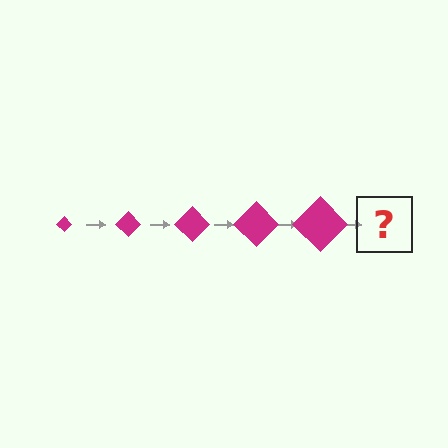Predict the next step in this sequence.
The next step is a magenta diamond, larger than the previous one.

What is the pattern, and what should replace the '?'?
The pattern is that the diamond gets progressively larger each step. The '?' should be a magenta diamond, larger than the previous one.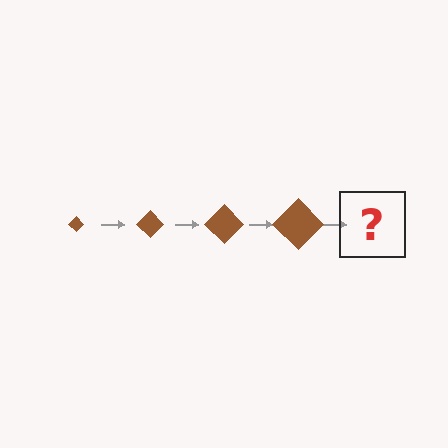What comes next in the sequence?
The next element should be a brown diamond, larger than the previous one.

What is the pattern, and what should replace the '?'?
The pattern is that the diamond gets progressively larger each step. The '?' should be a brown diamond, larger than the previous one.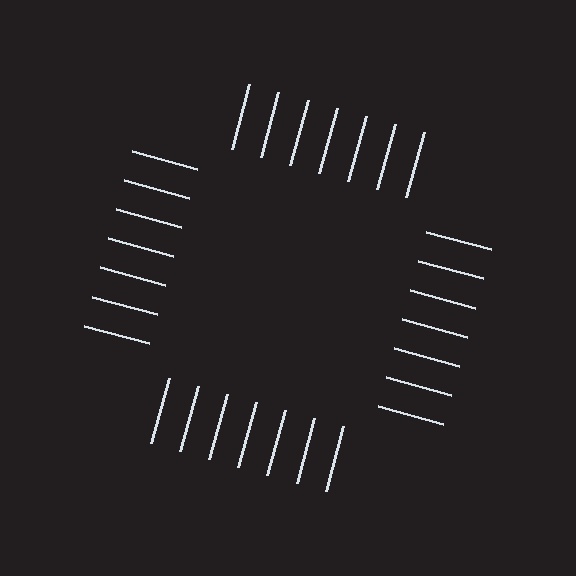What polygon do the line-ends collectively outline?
An illusory square — the line segments terminate on its edges but no continuous stroke is drawn.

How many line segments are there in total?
28 — 7 along each of the 4 edges.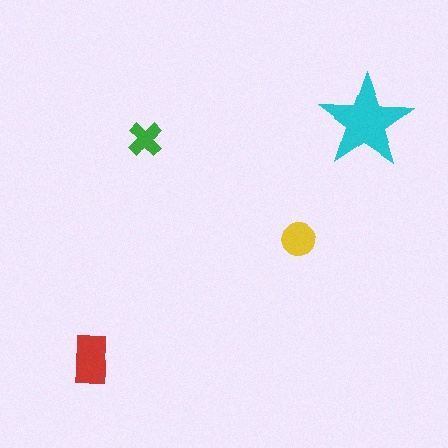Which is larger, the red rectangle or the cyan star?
The cyan star.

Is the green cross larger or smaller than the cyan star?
Smaller.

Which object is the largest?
The cyan star.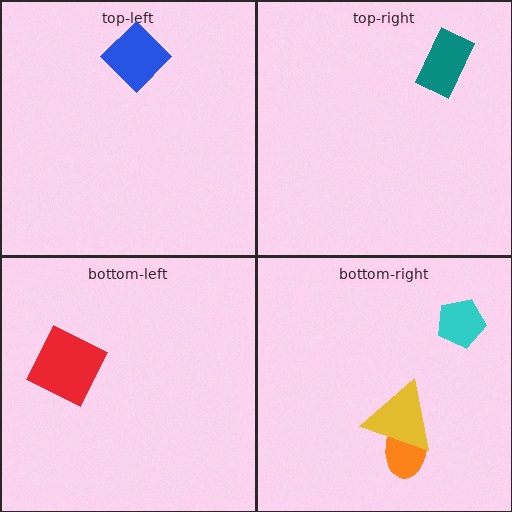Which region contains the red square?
The bottom-left region.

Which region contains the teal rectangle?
The top-right region.